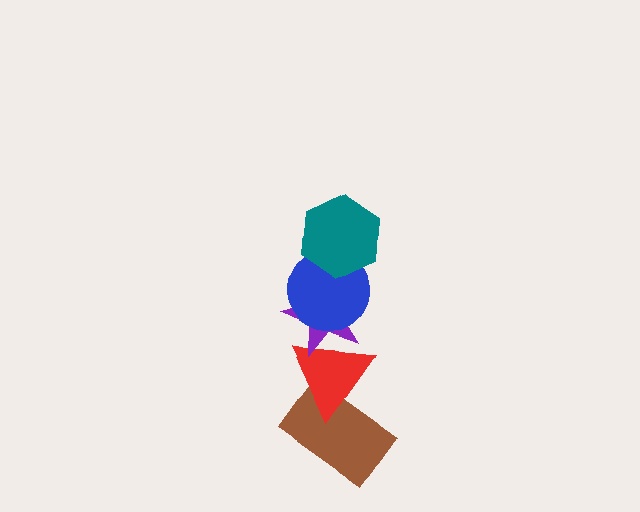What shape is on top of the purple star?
The blue circle is on top of the purple star.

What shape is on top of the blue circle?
The teal hexagon is on top of the blue circle.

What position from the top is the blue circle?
The blue circle is 2nd from the top.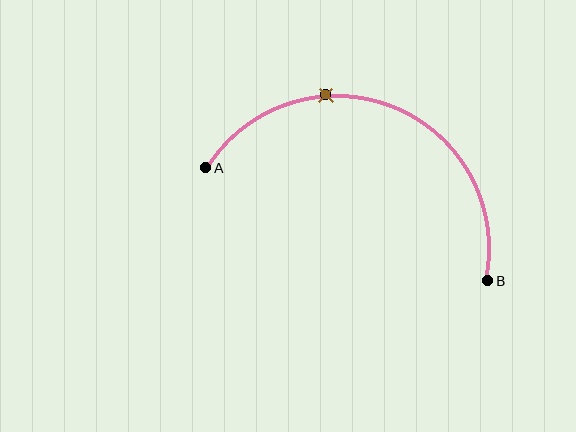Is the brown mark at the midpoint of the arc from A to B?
No. The brown mark lies on the arc but is closer to endpoint A. The arc midpoint would be at the point on the curve equidistant along the arc from both A and B.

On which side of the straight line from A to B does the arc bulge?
The arc bulges above the straight line connecting A and B.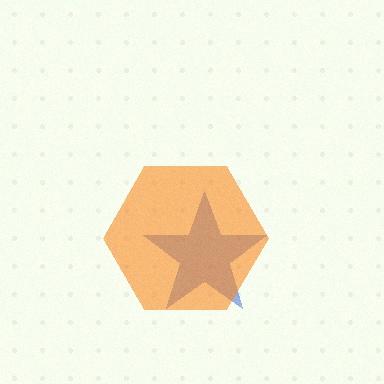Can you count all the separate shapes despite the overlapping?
Yes, there are 2 separate shapes.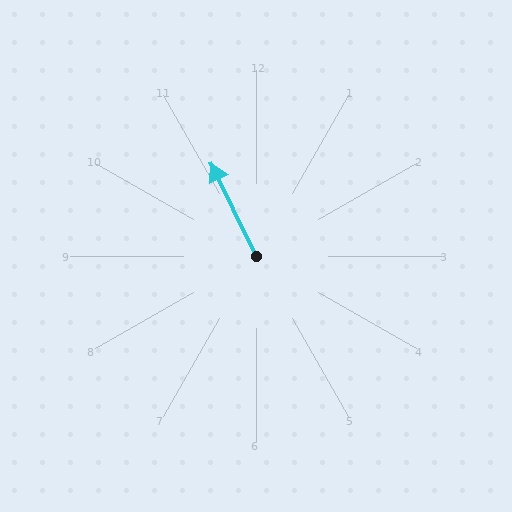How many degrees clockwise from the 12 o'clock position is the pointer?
Approximately 334 degrees.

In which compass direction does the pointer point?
Northwest.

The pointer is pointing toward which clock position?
Roughly 11 o'clock.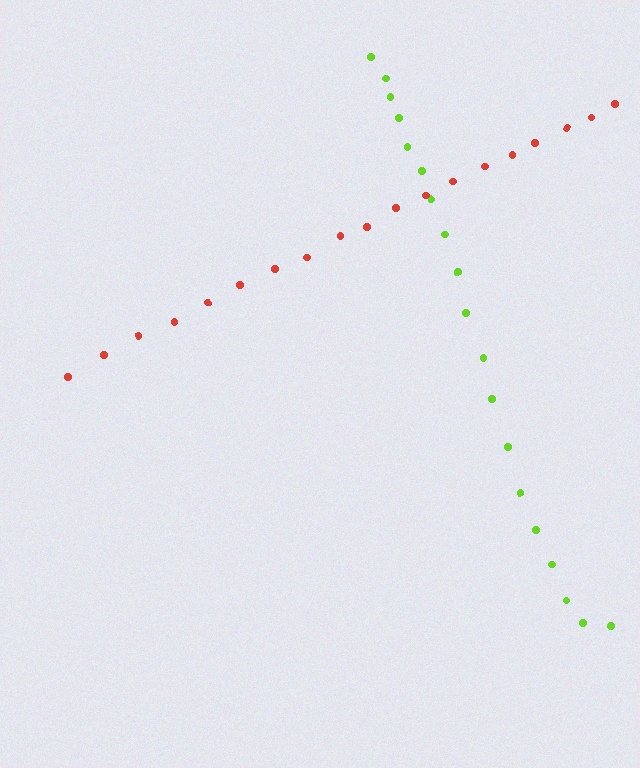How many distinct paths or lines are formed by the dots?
There are 2 distinct paths.